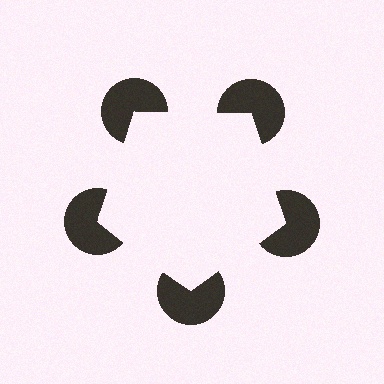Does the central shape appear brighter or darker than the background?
It typically appears slightly brighter than the background, even though no actual brightness change is drawn.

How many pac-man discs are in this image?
There are 5 — one at each vertex of the illusory pentagon.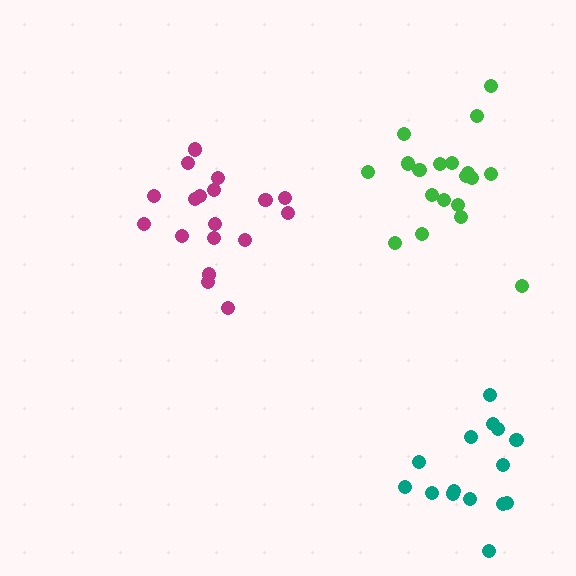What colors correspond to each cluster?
The clusters are colored: magenta, teal, green.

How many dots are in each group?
Group 1: 18 dots, Group 2: 15 dots, Group 3: 19 dots (52 total).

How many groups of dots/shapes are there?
There are 3 groups.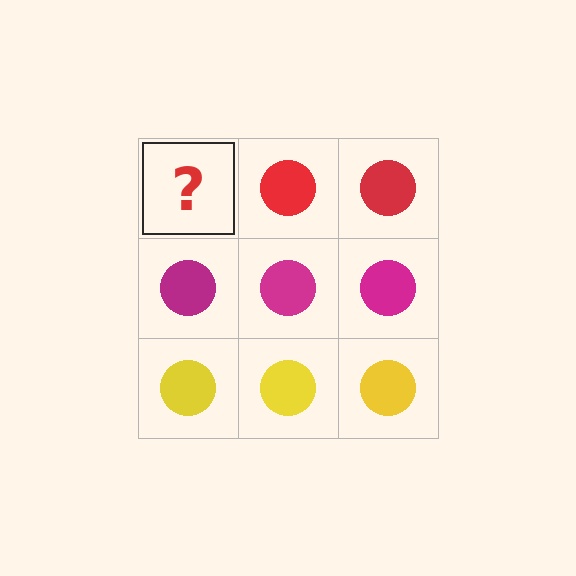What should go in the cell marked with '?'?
The missing cell should contain a red circle.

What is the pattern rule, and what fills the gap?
The rule is that each row has a consistent color. The gap should be filled with a red circle.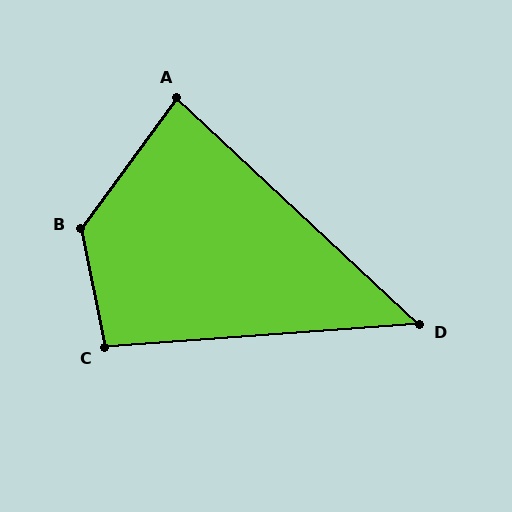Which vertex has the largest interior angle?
B, at approximately 133 degrees.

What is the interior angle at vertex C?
Approximately 97 degrees (obtuse).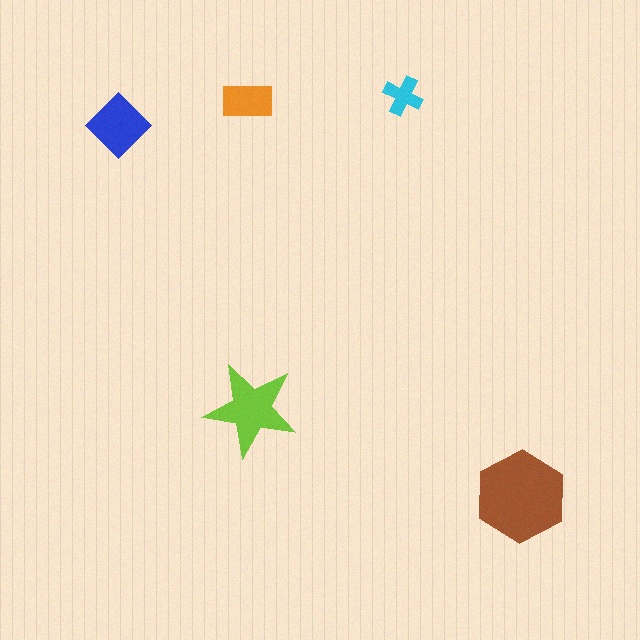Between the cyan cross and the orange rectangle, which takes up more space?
The orange rectangle.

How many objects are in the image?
There are 5 objects in the image.